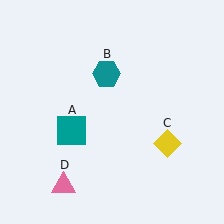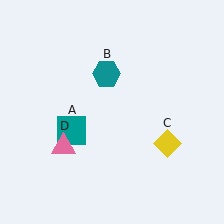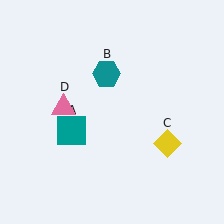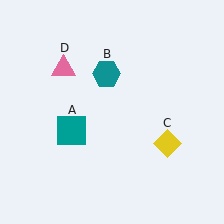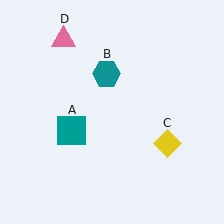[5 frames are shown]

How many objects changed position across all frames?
1 object changed position: pink triangle (object D).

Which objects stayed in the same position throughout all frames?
Teal square (object A) and teal hexagon (object B) and yellow diamond (object C) remained stationary.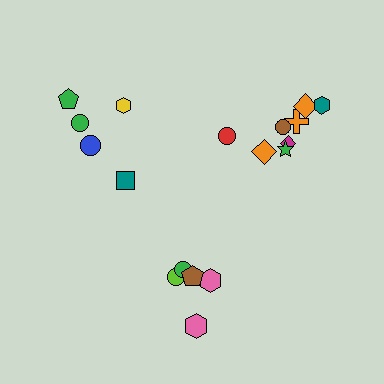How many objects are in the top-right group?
There are 8 objects.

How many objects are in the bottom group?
There are 5 objects.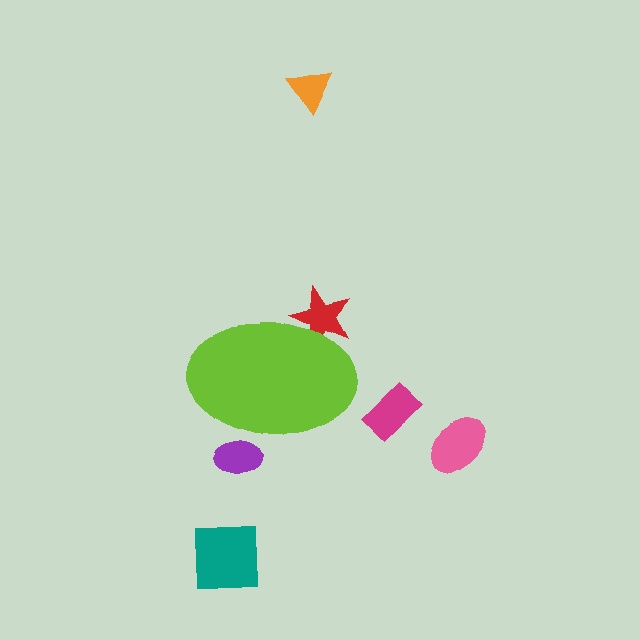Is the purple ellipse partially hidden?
Yes, the purple ellipse is partially hidden behind the lime ellipse.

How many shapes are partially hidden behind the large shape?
2 shapes are partially hidden.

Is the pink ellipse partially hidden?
No, the pink ellipse is fully visible.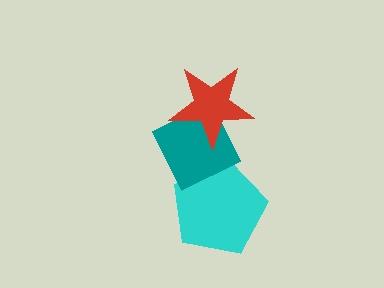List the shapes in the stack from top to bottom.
From top to bottom: the red star, the teal diamond, the cyan pentagon.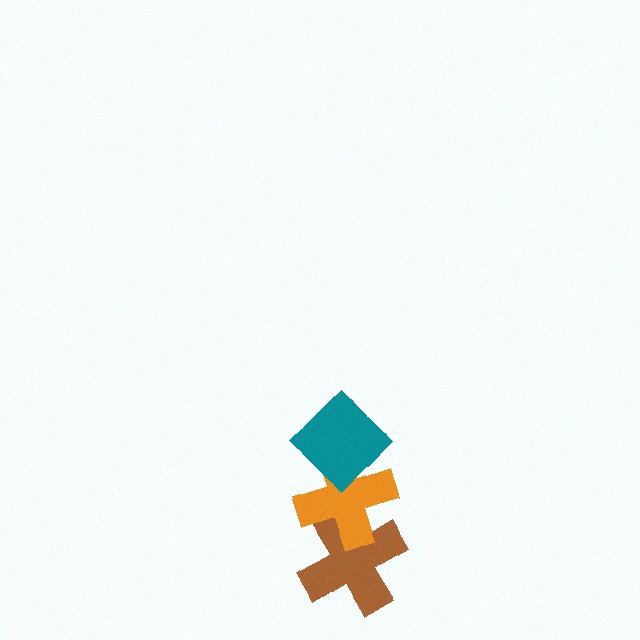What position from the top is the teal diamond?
The teal diamond is 1st from the top.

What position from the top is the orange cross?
The orange cross is 2nd from the top.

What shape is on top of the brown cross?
The orange cross is on top of the brown cross.